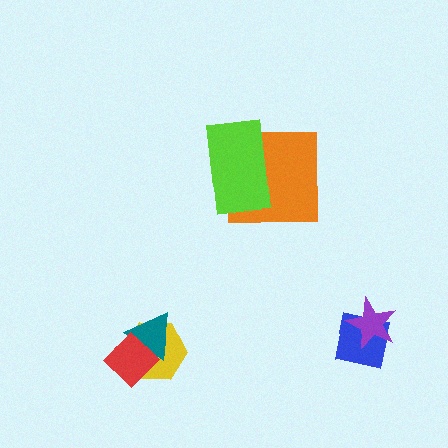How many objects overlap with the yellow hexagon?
2 objects overlap with the yellow hexagon.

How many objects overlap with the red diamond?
2 objects overlap with the red diamond.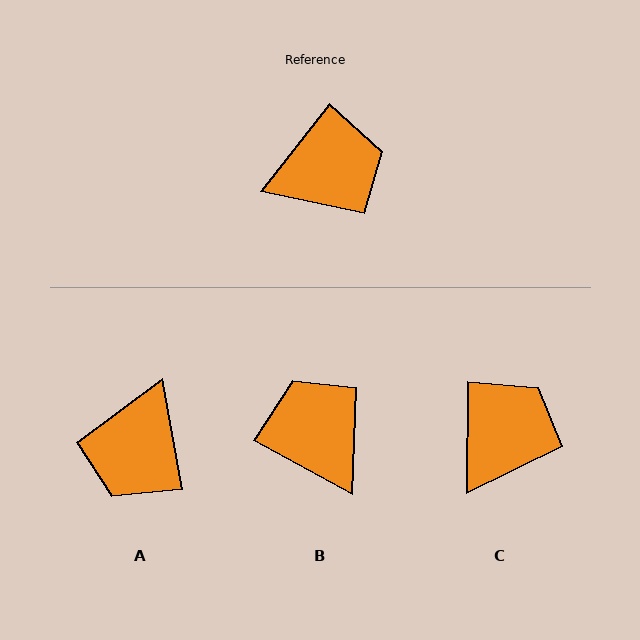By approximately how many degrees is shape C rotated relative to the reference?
Approximately 38 degrees counter-clockwise.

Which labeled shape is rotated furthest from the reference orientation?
A, about 132 degrees away.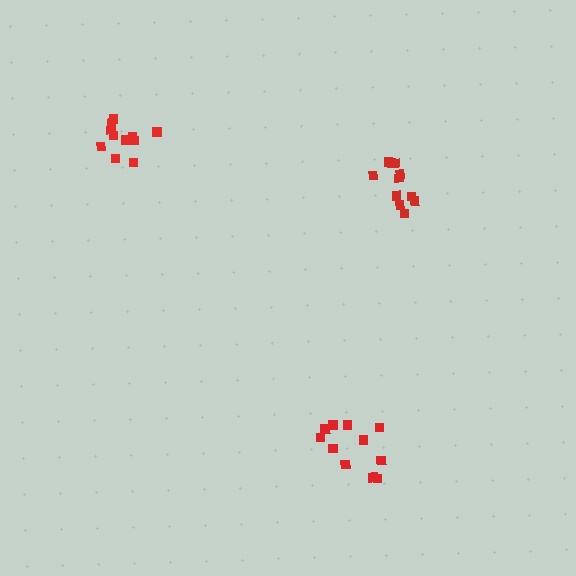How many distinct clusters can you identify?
There are 3 distinct clusters.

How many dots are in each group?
Group 1: 11 dots, Group 2: 11 dots, Group 3: 11 dots (33 total).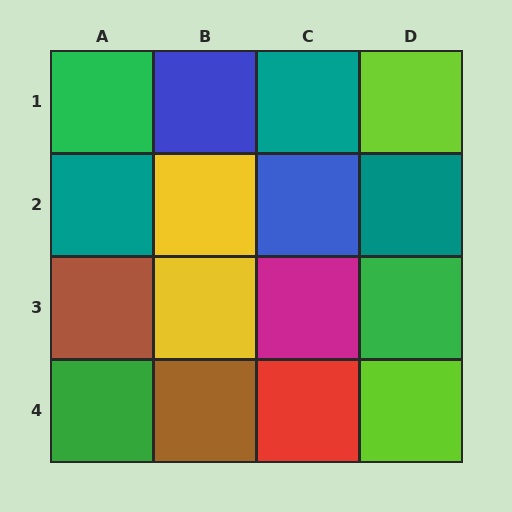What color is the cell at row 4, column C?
Red.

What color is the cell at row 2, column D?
Teal.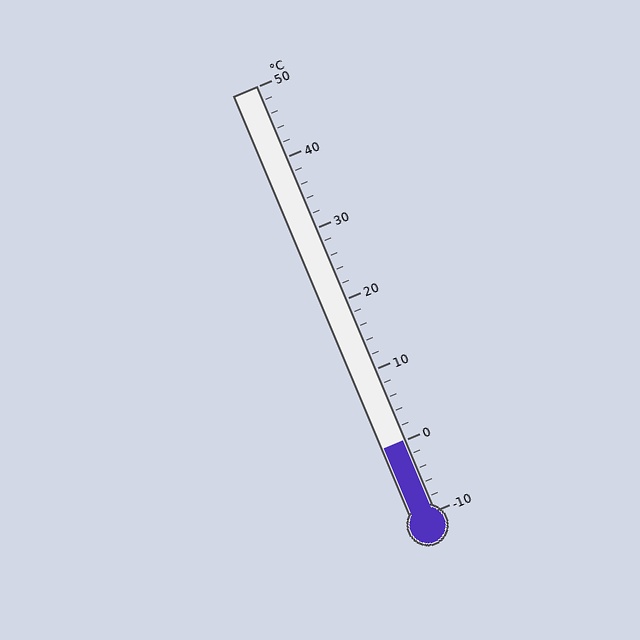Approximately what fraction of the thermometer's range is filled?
The thermometer is filled to approximately 15% of its range.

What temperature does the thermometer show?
The thermometer shows approximately 0°C.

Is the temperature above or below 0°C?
The temperature is at 0°C.